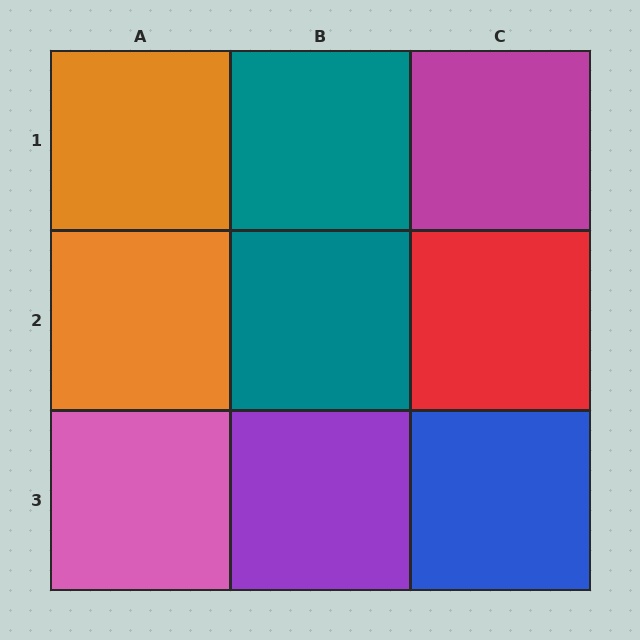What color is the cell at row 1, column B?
Teal.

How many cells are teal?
2 cells are teal.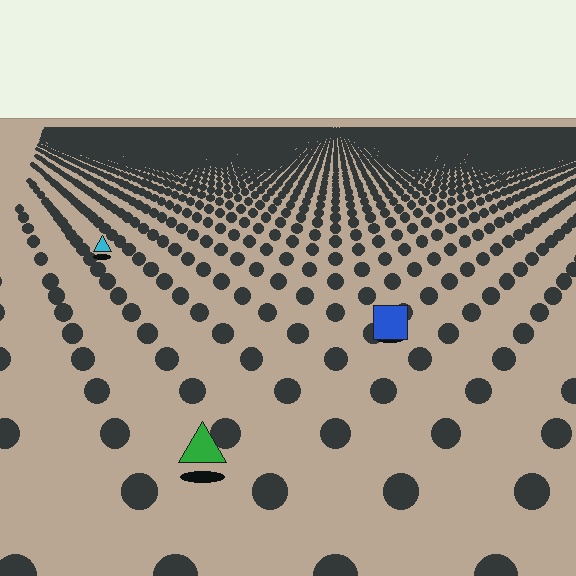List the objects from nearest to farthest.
From nearest to farthest: the green triangle, the blue square, the cyan triangle.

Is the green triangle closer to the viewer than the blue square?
Yes. The green triangle is closer — you can tell from the texture gradient: the ground texture is coarser near it.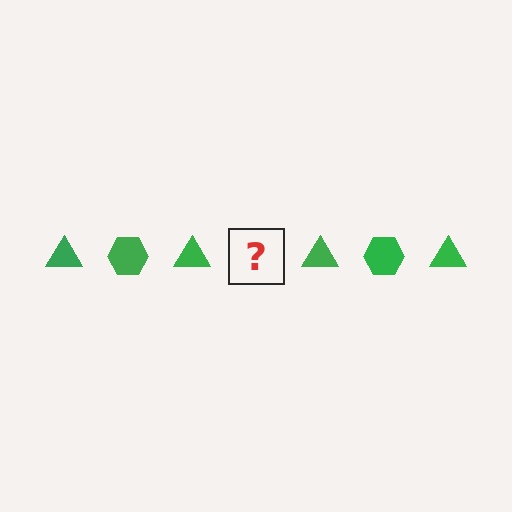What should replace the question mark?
The question mark should be replaced with a green hexagon.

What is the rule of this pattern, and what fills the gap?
The rule is that the pattern cycles through triangle, hexagon shapes in green. The gap should be filled with a green hexagon.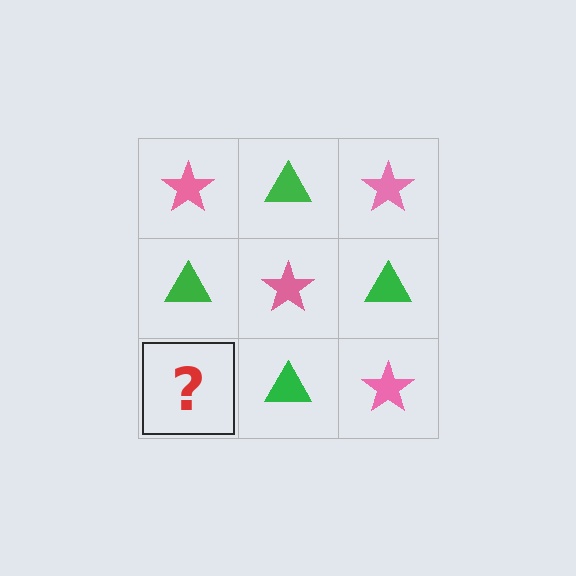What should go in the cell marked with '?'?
The missing cell should contain a pink star.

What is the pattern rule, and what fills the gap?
The rule is that it alternates pink star and green triangle in a checkerboard pattern. The gap should be filled with a pink star.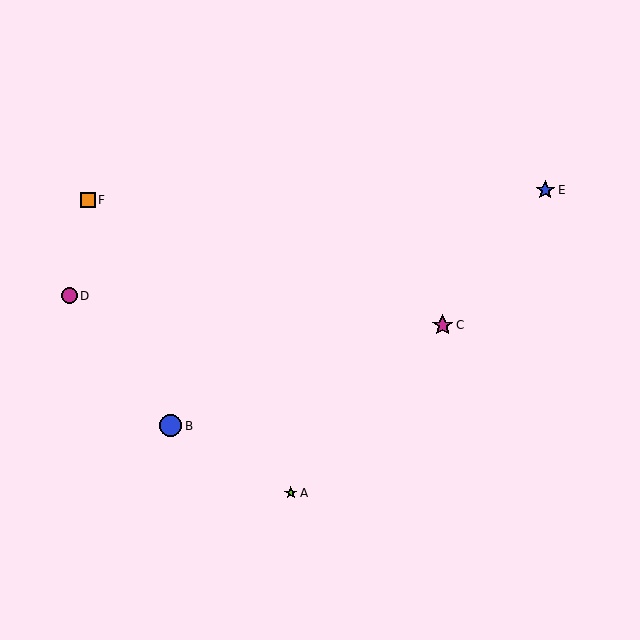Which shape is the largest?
The blue circle (labeled B) is the largest.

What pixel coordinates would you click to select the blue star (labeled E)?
Click at (545, 190) to select the blue star E.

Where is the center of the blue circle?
The center of the blue circle is at (171, 426).